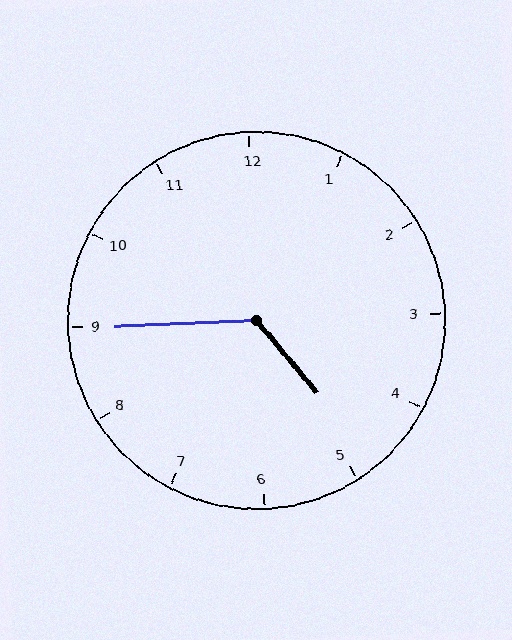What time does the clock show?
4:45.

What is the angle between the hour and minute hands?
Approximately 128 degrees.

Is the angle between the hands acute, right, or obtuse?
It is obtuse.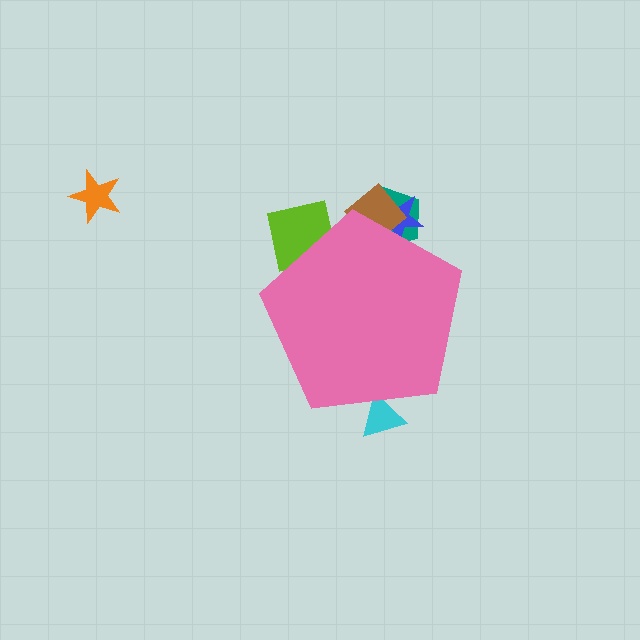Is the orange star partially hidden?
No, the orange star is fully visible.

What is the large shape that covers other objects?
A pink pentagon.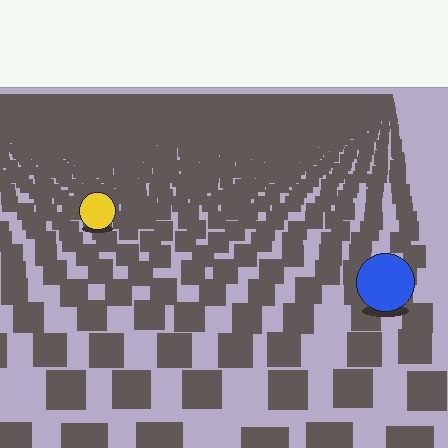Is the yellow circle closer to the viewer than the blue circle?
No. The blue circle is closer — you can tell from the texture gradient: the ground texture is coarser near it.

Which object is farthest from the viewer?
The yellow circle is farthest from the viewer. It appears smaller and the ground texture around it is denser.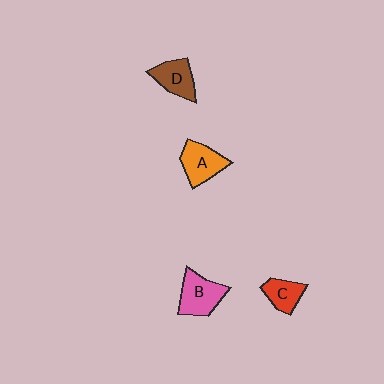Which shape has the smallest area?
Shape C (red).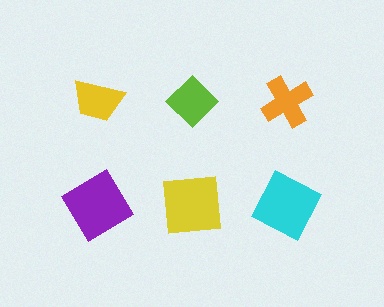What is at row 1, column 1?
A yellow trapezoid.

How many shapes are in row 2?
3 shapes.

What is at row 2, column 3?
A cyan square.